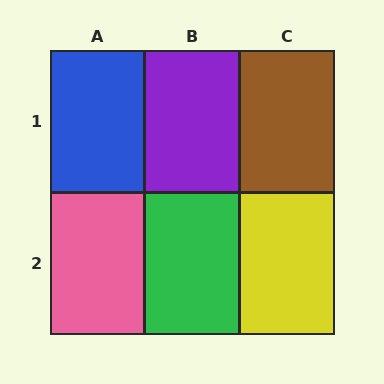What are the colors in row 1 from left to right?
Blue, purple, brown.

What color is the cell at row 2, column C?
Yellow.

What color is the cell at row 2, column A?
Pink.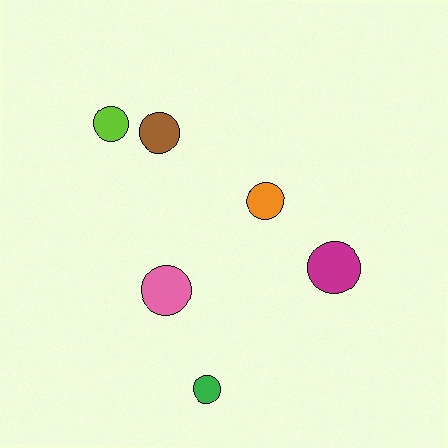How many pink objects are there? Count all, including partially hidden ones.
There is 1 pink object.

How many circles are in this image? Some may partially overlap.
There are 6 circles.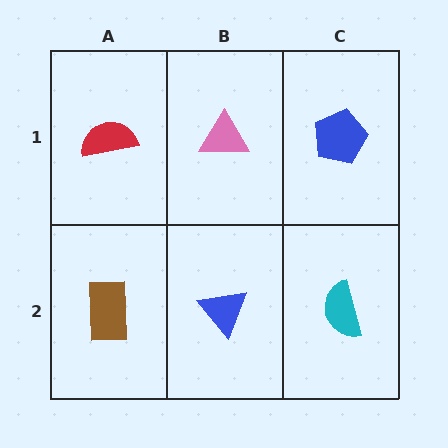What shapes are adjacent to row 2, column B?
A pink triangle (row 1, column B), a brown rectangle (row 2, column A), a cyan semicircle (row 2, column C).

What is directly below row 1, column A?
A brown rectangle.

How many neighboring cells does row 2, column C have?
2.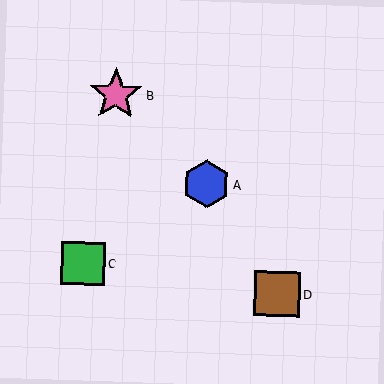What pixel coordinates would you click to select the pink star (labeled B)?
Click at (116, 94) to select the pink star B.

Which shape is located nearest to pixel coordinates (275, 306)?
The brown square (labeled D) at (277, 294) is nearest to that location.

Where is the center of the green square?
The center of the green square is at (83, 264).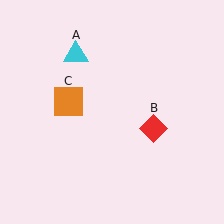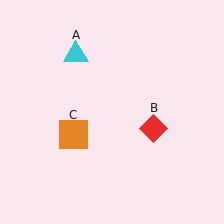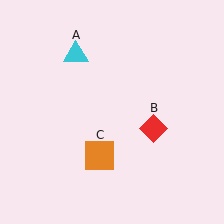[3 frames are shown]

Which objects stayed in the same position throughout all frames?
Cyan triangle (object A) and red diamond (object B) remained stationary.